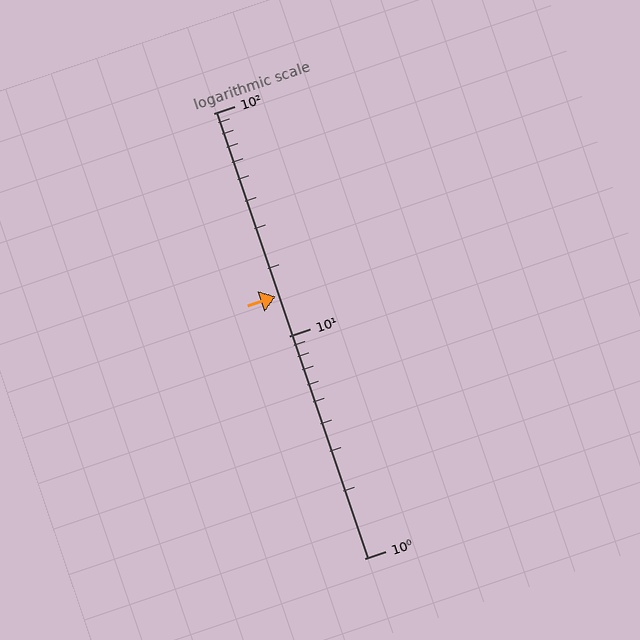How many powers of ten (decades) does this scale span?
The scale spans 2 decades, from 1 to 100.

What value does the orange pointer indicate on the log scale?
The pointer indicates approximately 15.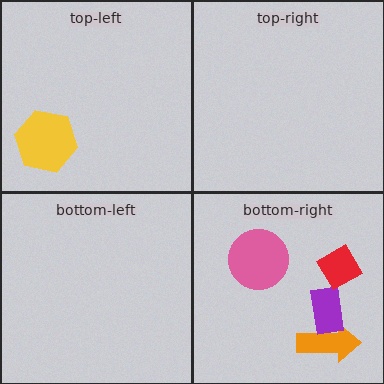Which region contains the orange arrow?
The bottom-right region.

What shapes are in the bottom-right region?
The pink circle, the orange arrow, the purple rectangle, the red diamond.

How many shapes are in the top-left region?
1.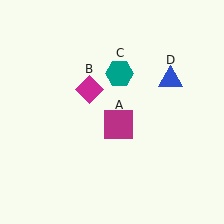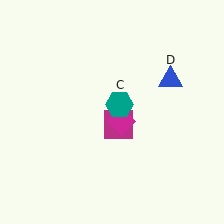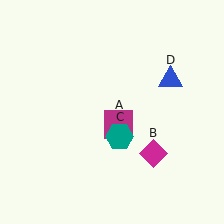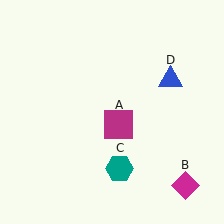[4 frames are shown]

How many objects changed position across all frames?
2 objects changed position: magenta diamond (object B), teal hexagon (object C).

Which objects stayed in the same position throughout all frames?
Magenta square (object A) and blue triangle (object D) remained stationary.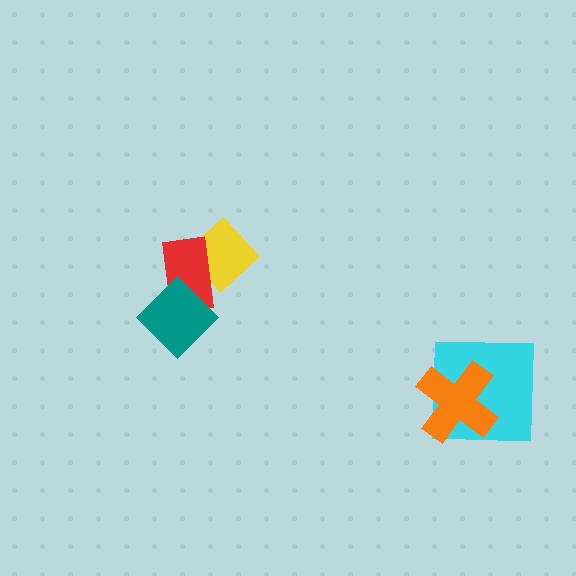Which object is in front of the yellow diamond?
The red rectangle is in front of the yellow diamond.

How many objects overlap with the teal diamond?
1 object overlaps with the teal diamond.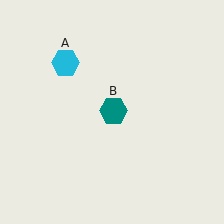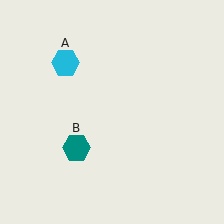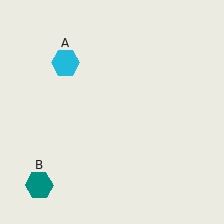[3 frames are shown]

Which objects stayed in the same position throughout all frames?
Cyan hexagon (object A) remained stationary.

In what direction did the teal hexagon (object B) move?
The teal hexagon (object B) moved down and to the left.